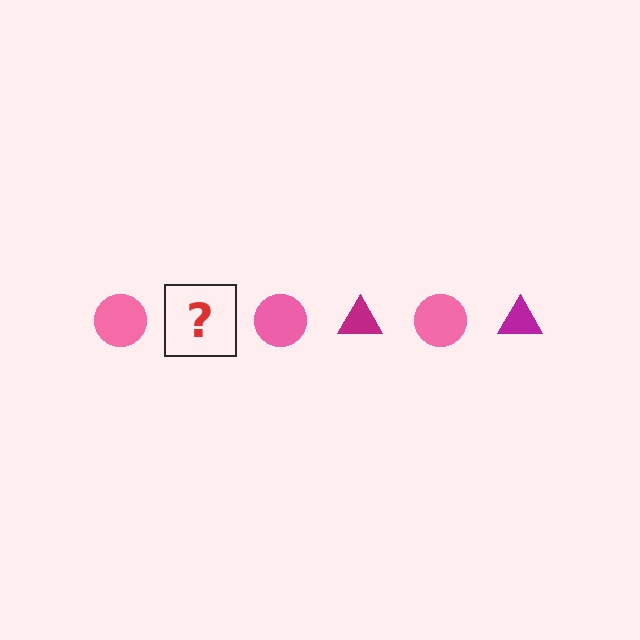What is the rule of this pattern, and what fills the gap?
The rule is that the pattern alternates between pink circle and magenta triangle. The gap should be filled with a magenta triangle.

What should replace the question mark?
The question mark should be replaced with a magenta triangle.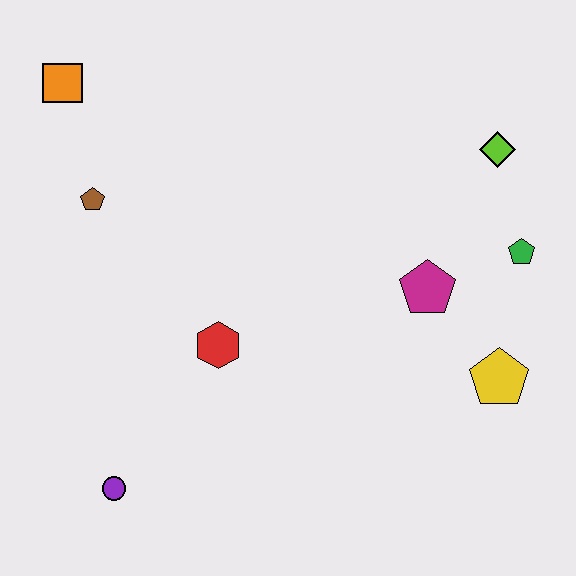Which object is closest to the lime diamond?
The green pentagon is closest to the lime diamond.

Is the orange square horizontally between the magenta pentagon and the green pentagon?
No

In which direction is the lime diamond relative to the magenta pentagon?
The lime diamond is above the magenta pentagon.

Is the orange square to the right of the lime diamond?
No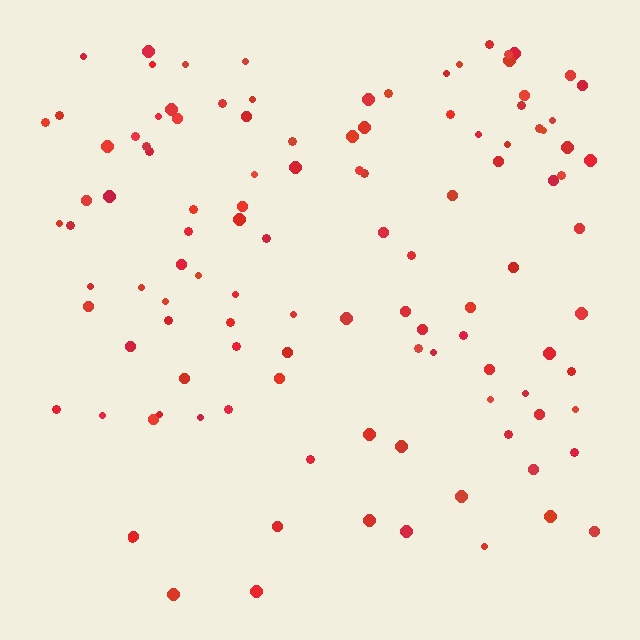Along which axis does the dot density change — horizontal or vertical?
Vertical.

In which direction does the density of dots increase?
From bottom to top, with the top side densest.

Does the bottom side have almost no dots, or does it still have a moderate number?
Still a moderate number, just noticeably fewer than the top.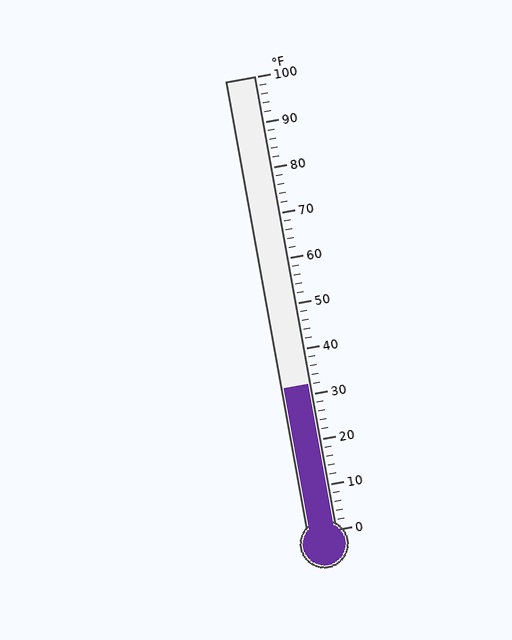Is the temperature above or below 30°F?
The temperature is above 30°F.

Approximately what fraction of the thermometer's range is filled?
The thermometer is filled to approximately 30% of its range.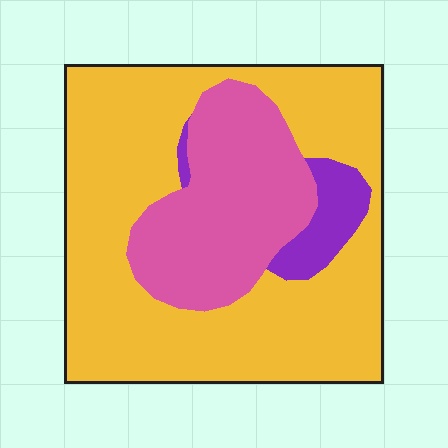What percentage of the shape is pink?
Pink takes up about one quarter (1/4) of the shape.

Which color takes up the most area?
Yellow, at roughly 65%.